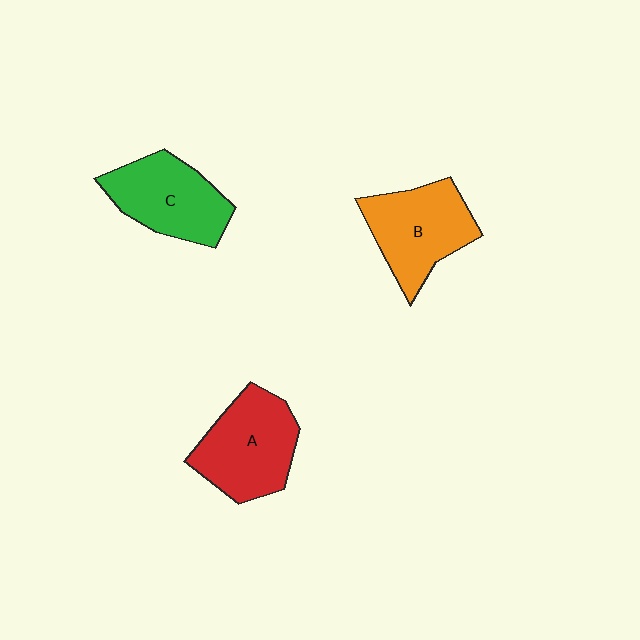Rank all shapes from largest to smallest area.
From largest to smallest: A (red), B (orange), C (green).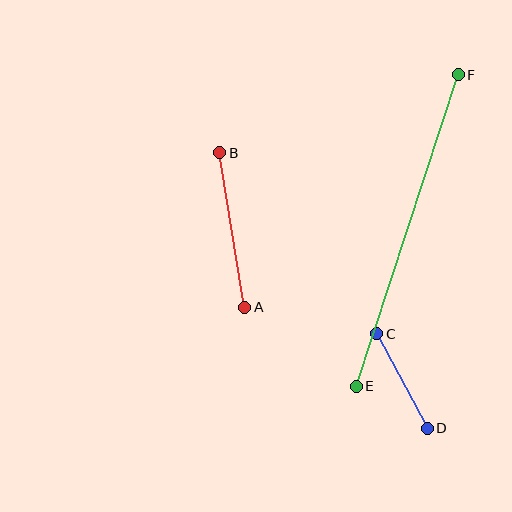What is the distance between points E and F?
The distance is approximately 328 pixels.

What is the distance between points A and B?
The distance is approximately 157 pixels.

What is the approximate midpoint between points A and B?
The midpoint is at approximately (232, 230) pixels.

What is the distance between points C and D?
The distance is approximately 107 pixels.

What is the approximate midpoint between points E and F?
The midpoint is at approximately (407, 231) pixels.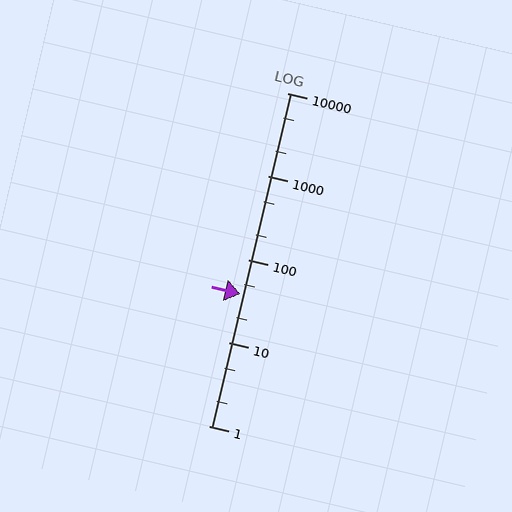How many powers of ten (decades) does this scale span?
The scale spans 4 decades, from 1 to 10000.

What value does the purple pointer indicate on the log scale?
The pointer indicates approximately 38.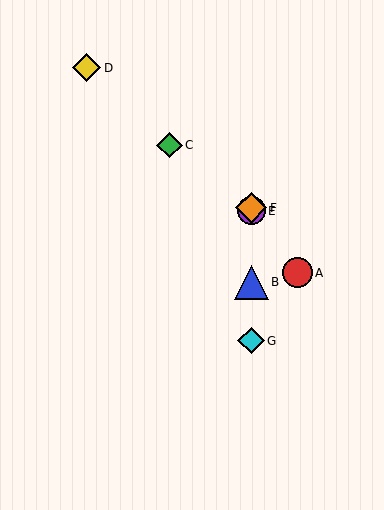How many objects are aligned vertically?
4 objects (B, E, F, G) are aligned vertically.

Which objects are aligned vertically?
Objects B, E, F, G are aligned vertically.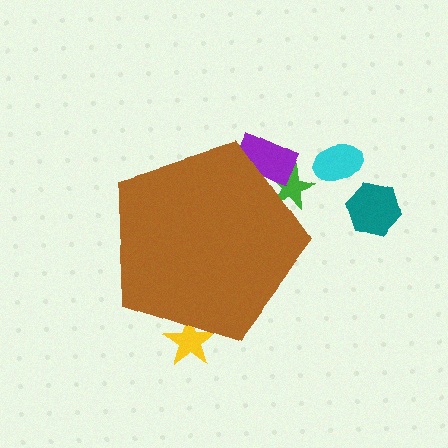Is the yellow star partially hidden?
Yes, the yellow star is partially hidden behind the brown pentagon.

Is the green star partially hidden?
Yes, the green star is partially hidden behind the brown pentagon.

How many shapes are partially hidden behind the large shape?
3 shapes are partially hidden.